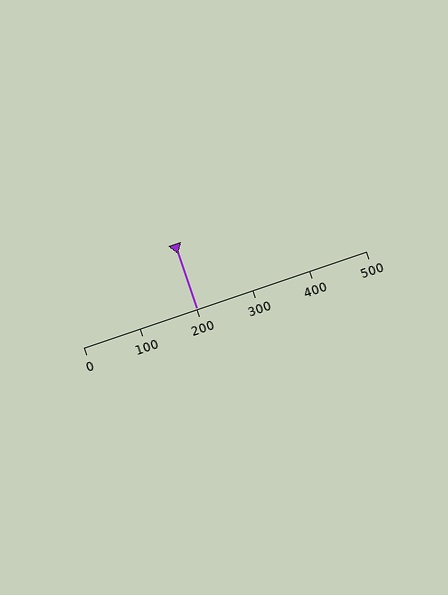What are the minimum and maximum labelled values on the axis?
The axis runs from 0 to 500.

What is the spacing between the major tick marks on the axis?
The major ticks are spaced 100 apart.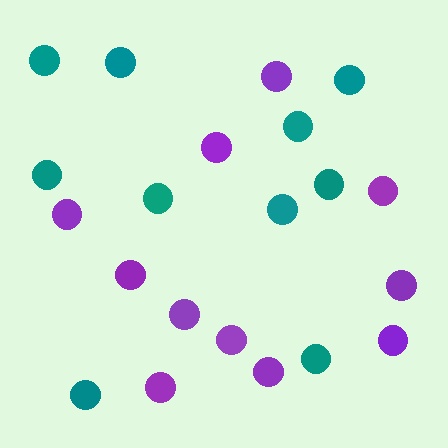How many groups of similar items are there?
There are 2 groups: one group of teal circles (10) and one group of purple circles (11).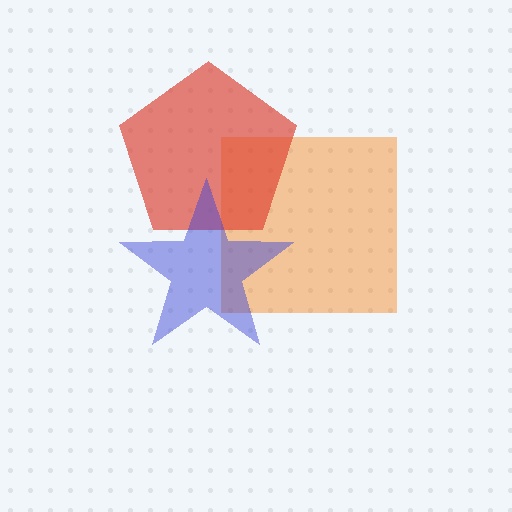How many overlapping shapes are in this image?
There are 3 overlapping shapes in the image.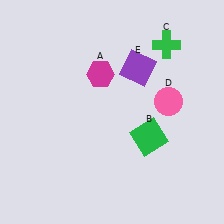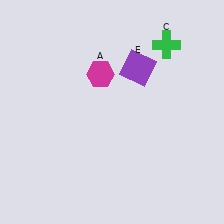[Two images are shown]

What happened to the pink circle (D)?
The pink circle (D) was removed in Image 2. It was in the top-right area of Image 1.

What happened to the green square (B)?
The green square (B) was removed in Image 2. It was in the bottom-right area of Image 1.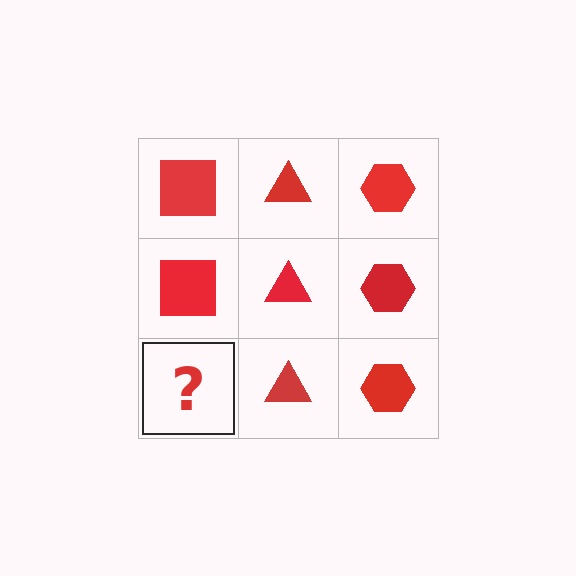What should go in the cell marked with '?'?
The missing cell should contain a red square.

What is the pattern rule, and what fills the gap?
The rule is that each column has a consistent shape. The gap should be filled with a red square.